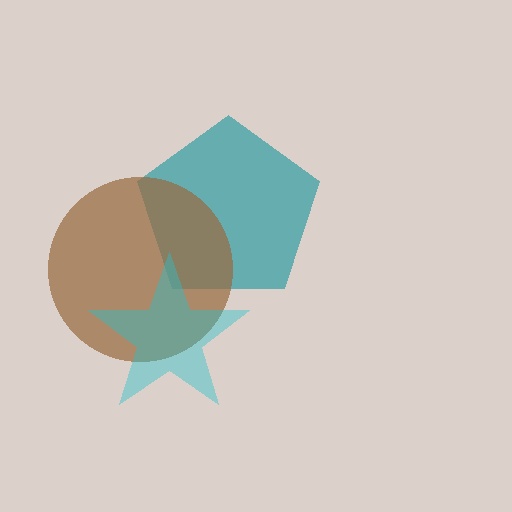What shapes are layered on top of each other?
The layered shapes are: a teal pentagon, a brown circle, a cyan star.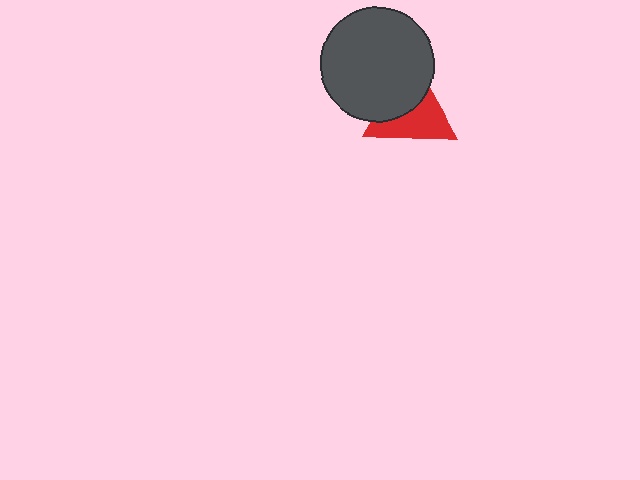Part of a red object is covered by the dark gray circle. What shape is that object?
It is a triangle.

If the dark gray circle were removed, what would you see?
You would see the complete red triangle.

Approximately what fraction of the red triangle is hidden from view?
Roughly 45% of the red triangle is hidden behind the dark gray circle.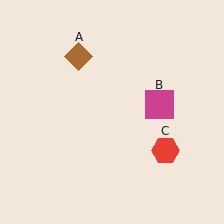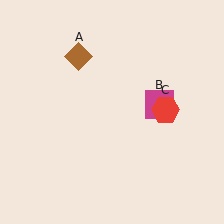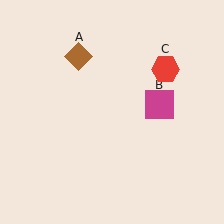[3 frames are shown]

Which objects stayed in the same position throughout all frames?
Brown diamond (object A) and magenta square (object B) remained stationary.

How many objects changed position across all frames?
1 object changed position: red hexagon (object C).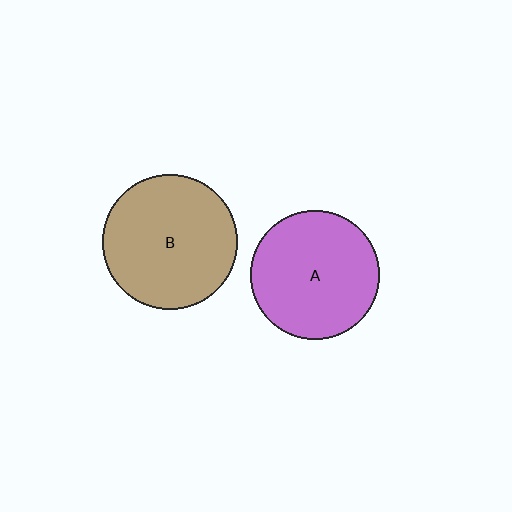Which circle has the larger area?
Circle B (brown).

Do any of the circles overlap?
No, none of the circles overlap.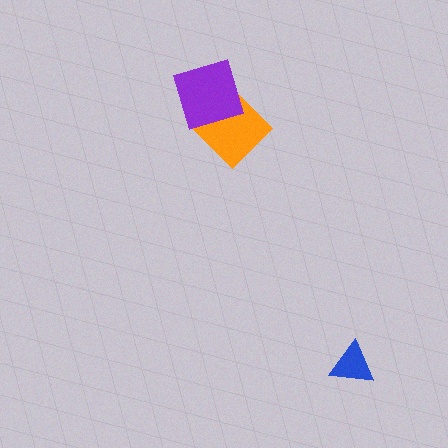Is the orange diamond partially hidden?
Yes, it is partially covered by another shape.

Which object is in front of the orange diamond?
The purple diamond is in front of the orange diamond.